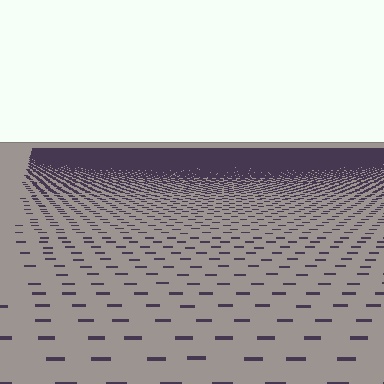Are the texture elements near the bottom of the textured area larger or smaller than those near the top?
Larger. Near the bottom, elements are closer to the viewer and appear at a bigger on-screen size.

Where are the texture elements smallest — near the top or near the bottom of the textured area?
Near the top.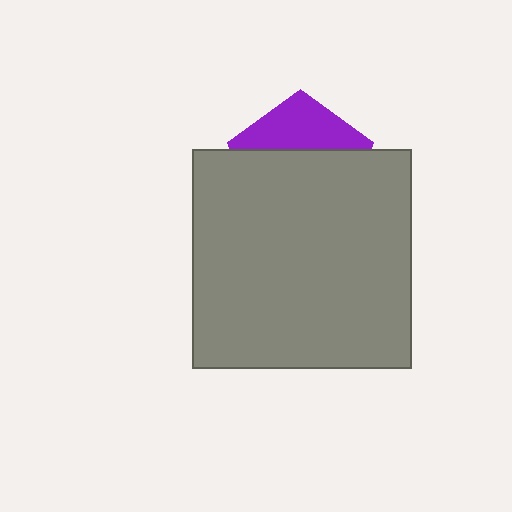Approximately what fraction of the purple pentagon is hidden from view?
Roughly 65% of the purple pentagon is hidden behind the gray square.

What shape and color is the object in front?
The object in front is a gray square.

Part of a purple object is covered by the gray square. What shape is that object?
It is a pentagon.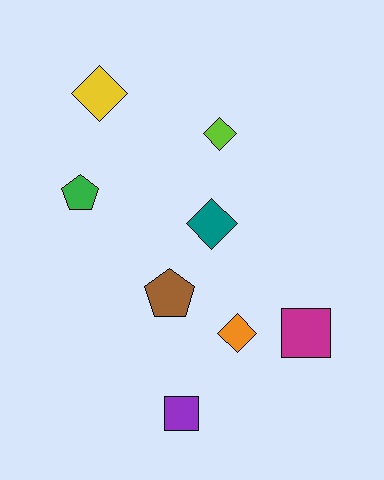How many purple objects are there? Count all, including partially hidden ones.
There is 1 purple object.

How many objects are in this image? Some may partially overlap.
There are 8 objects.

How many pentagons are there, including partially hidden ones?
There are 2 pentagons.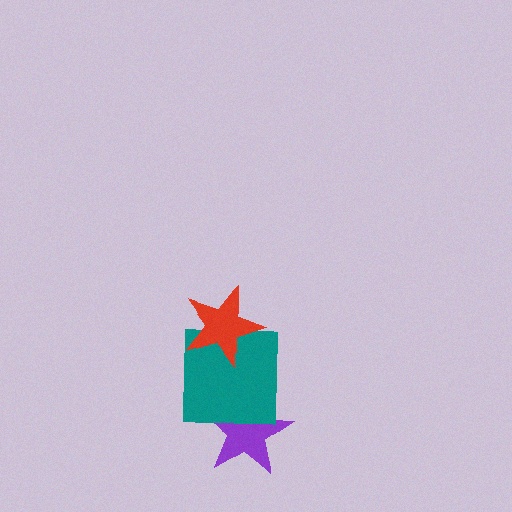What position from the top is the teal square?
The teal square is 2nd from the top.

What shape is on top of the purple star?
The teal square is on top of the purple star.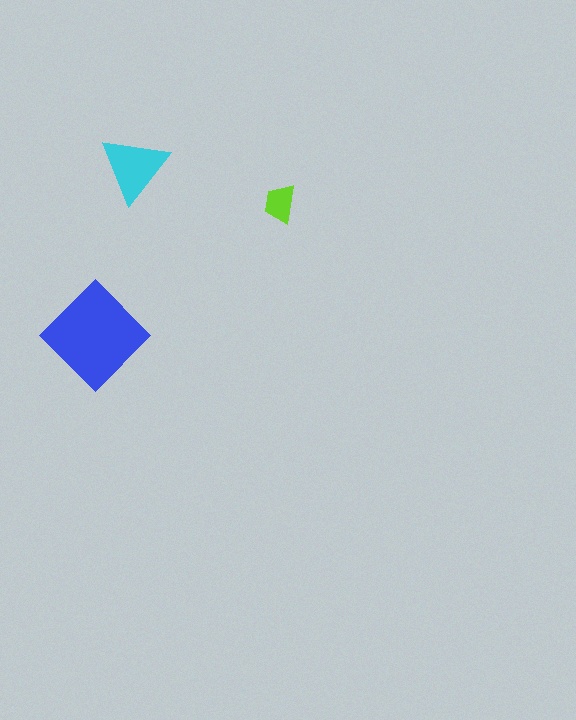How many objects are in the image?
There are 3 objects in the image.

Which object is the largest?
The blue diamond.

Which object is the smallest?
The lime trapezoid.